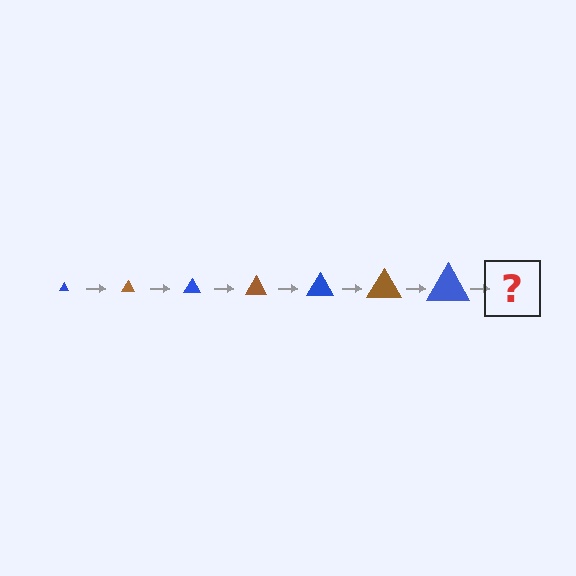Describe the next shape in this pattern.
It should be a brown triangle, larger than the previous one.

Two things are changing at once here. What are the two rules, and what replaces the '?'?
The two rules are that the triangle grows larger each step and the color cycles through blue and brown. The '?' should be a brown triangle, larger than the previous one.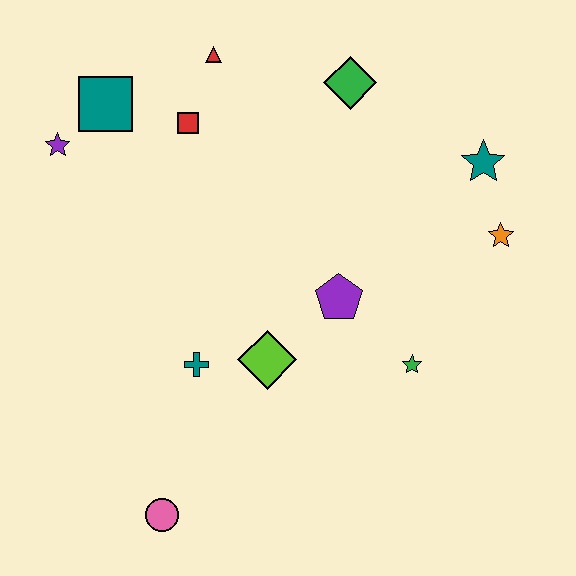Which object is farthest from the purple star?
The orange star is farthest from the purple star.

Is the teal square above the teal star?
Yes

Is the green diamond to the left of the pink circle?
No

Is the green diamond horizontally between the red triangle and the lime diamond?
No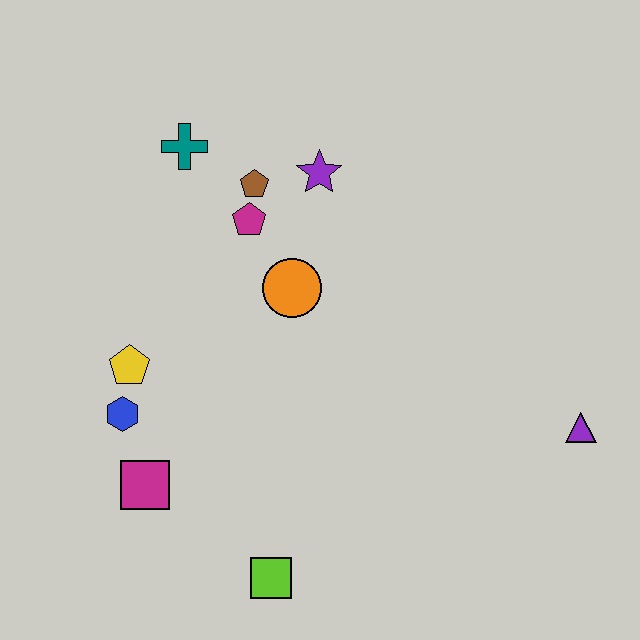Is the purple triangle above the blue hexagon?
No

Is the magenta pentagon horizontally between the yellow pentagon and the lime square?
Yes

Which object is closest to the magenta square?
The blue hexagon is closest to the magenta square.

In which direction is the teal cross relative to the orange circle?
The teal cross is above the orange circle.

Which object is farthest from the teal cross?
The purple triangle is farthest from the teal cross.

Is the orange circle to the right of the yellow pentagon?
Yes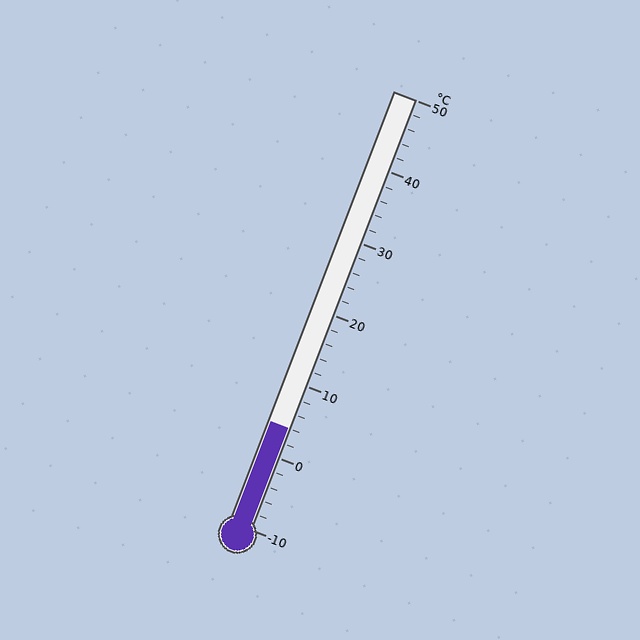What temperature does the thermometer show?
The thermometer shows approximately 4°C.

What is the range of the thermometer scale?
The thermometer scale ranges from -10°C to 50°C.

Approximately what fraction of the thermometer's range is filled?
The thermometer is filled to approximately 25% of its range.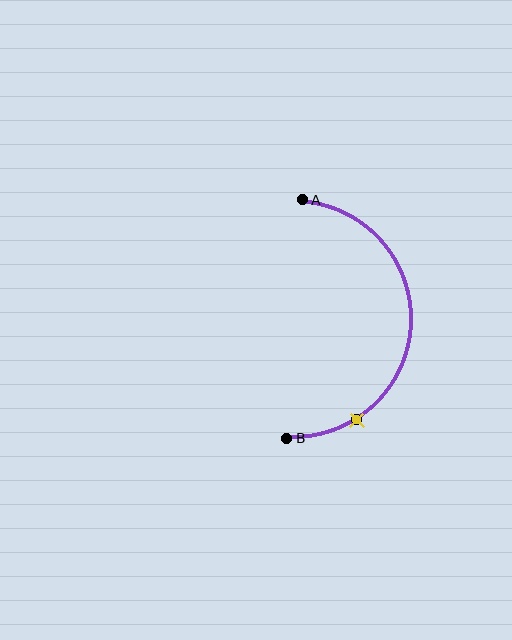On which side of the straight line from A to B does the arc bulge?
The arc bulges to the right of the straight line connecting A and B.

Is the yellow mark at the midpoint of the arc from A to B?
No. The yellow mark lies on the arc but is closer to endpoint B. The arc midpoint would be at the point on the curve equidistant along the arc from both A and B.